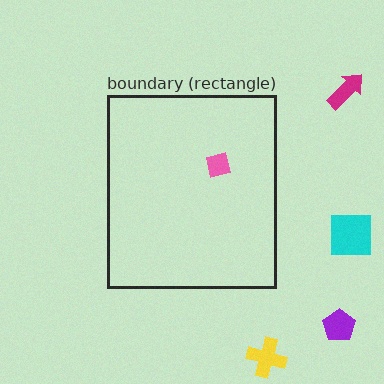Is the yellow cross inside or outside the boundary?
Outside.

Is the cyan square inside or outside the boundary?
Outside.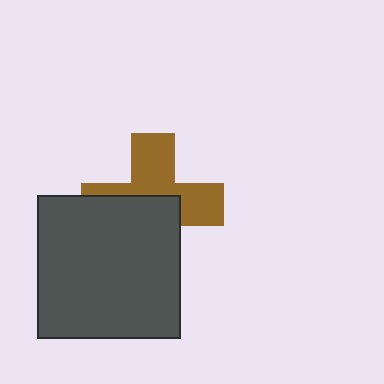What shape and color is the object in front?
The object in front is a dark gray square.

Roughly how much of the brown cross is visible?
About half of it is visible (roughly 50%).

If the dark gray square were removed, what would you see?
You would see the complete brown cross.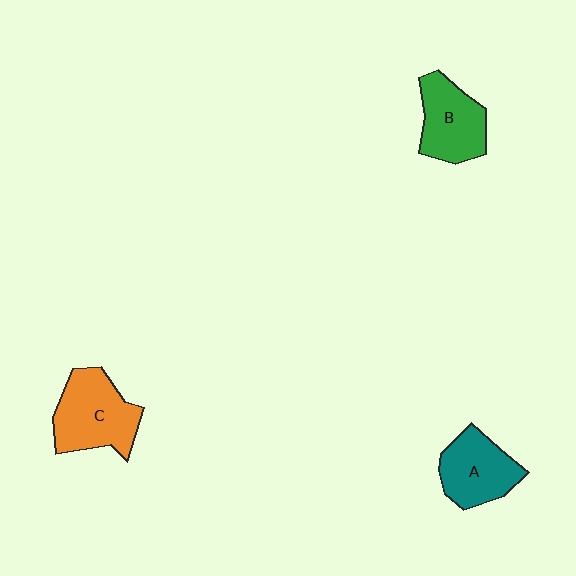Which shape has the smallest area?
Shape A (teal).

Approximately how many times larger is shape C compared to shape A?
Approximately 1.2 times.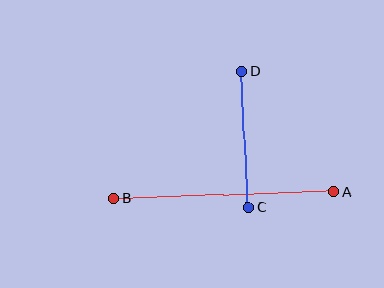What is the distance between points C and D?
The distance is approximately 136 pixels.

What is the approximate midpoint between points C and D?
The midpoint is at approximately (245, 140) pixels.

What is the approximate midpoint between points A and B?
The midpoint is at approximately (224, 195) pixels.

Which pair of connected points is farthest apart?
Points A and B are farthest apart.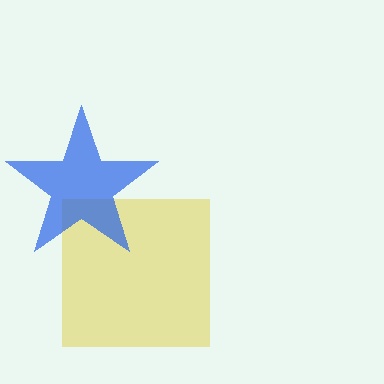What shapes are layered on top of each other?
The layered shapes are: a yellow square, a blue star.